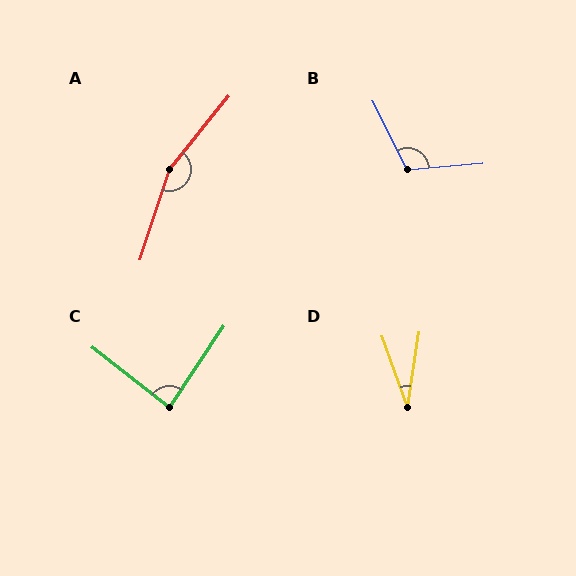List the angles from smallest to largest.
D (28°), C (86°), B (112°), A (159°).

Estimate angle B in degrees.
Approximately 112 degrees.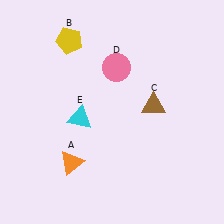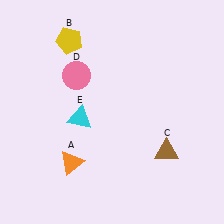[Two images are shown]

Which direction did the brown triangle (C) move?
The brown triangle (C) moved down.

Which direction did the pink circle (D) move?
The pink circle (D) moved left.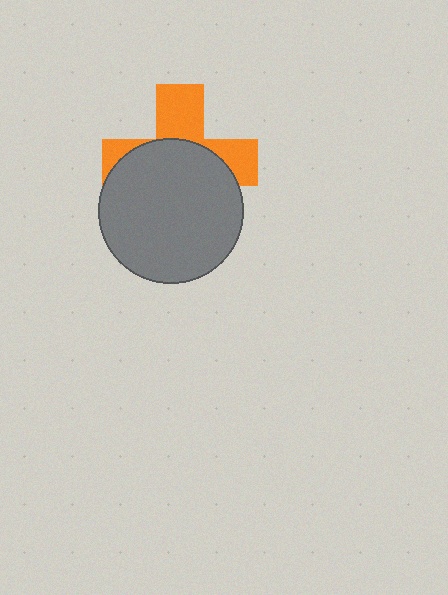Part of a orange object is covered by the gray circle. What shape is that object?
It is a cross.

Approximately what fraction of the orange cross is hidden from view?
Roughly 59% of the orange cross is hidden behind the gray circle.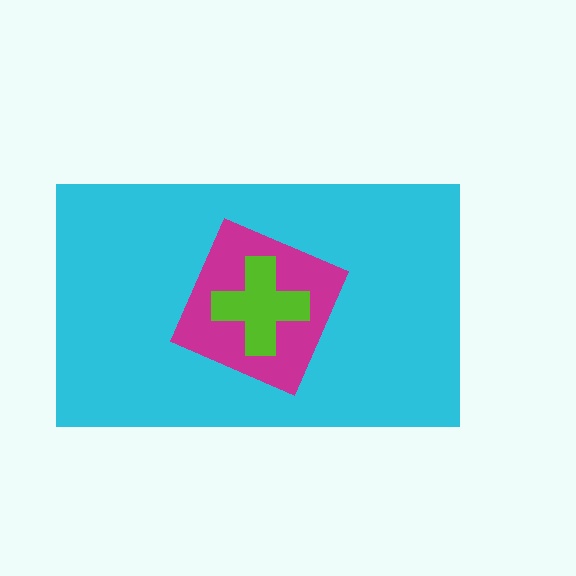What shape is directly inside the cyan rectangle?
The magenta diamond.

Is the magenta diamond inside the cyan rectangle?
Yes.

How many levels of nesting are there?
3.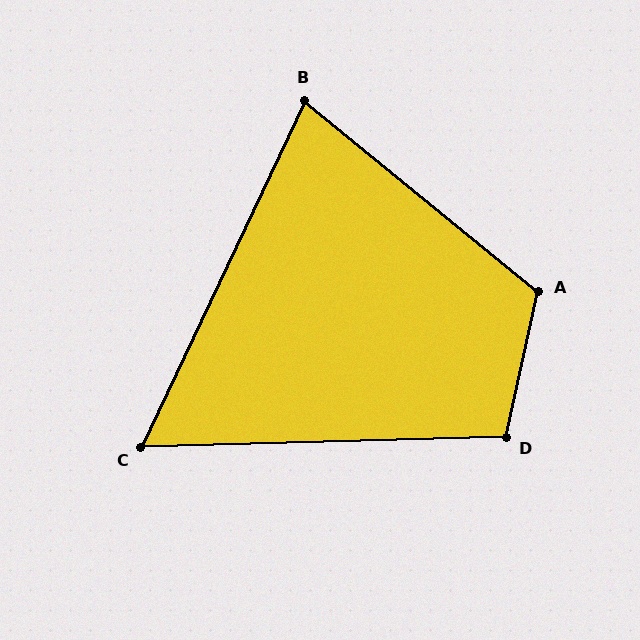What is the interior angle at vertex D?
Approximately 104 degrees (obtuse).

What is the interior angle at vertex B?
Approximately 76 degrees (acute).